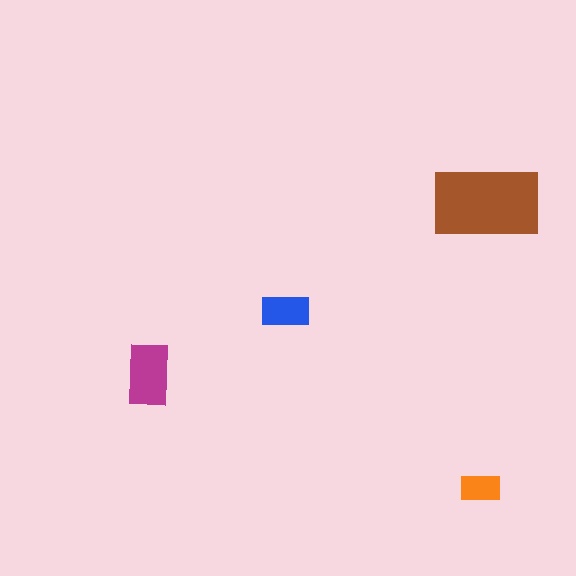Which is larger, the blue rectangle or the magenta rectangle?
The magenta one.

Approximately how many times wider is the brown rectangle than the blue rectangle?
About 2.5 times wider.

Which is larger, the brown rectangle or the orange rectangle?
The brown one.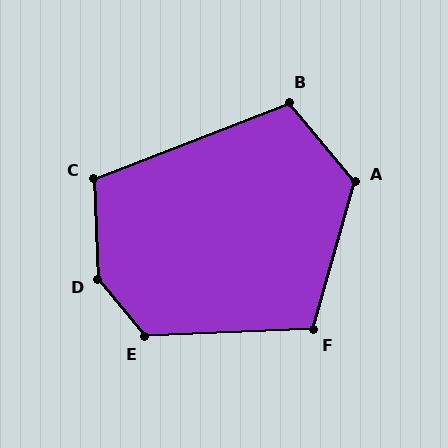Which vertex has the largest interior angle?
D, at approximately 143 degrees.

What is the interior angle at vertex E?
Approximately 127 degrees (obtuse).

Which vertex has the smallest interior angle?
F, at approximately 109 degrees.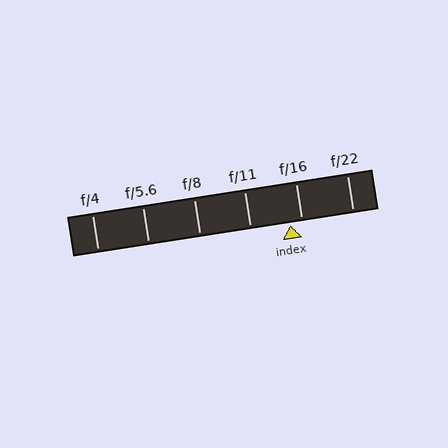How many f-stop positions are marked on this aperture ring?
There are 6 f-stop positions marked.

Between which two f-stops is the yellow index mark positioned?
The index mark is between f/11 and f/16.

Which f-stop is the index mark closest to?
The index mark is closest to f/16.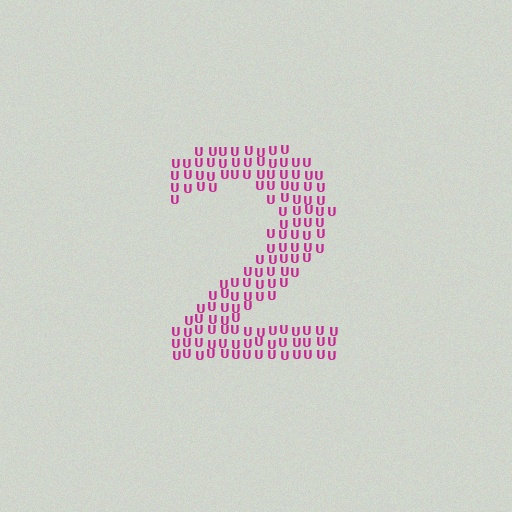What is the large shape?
The large shape is the digit 2.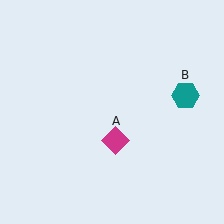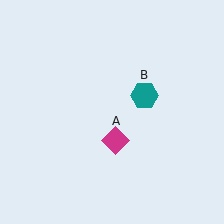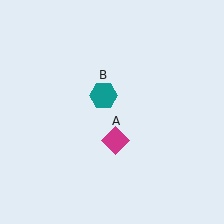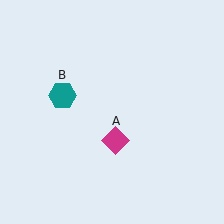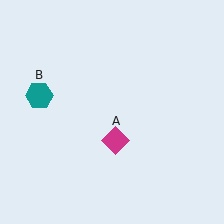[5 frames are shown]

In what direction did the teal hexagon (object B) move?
The teal hexagon (object B) moved left.